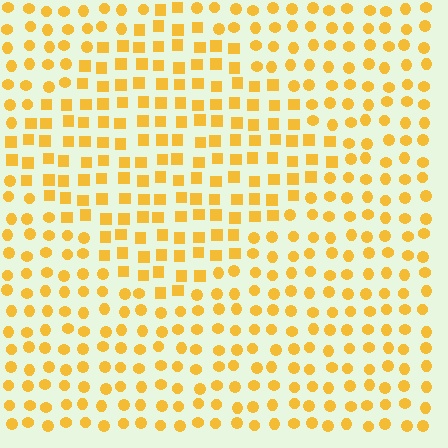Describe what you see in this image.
The image is filled with small yellow elements arranged in a uniform grid. A diamond-shaped region contains squares, while the surrounding area contains circles. The boundary is defined purely by the change in element shape.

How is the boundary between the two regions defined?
The boundary is defined by a change in element shape: squares inside vs. circles outside. All elements share the same color and spacing.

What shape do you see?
I see a diamond.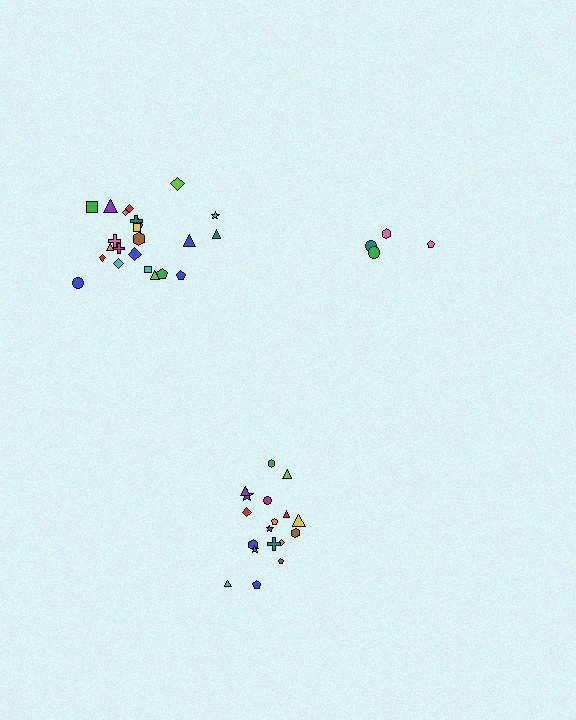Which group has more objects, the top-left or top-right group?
The top-left group.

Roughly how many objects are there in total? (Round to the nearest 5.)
Roughly 45 objects in total.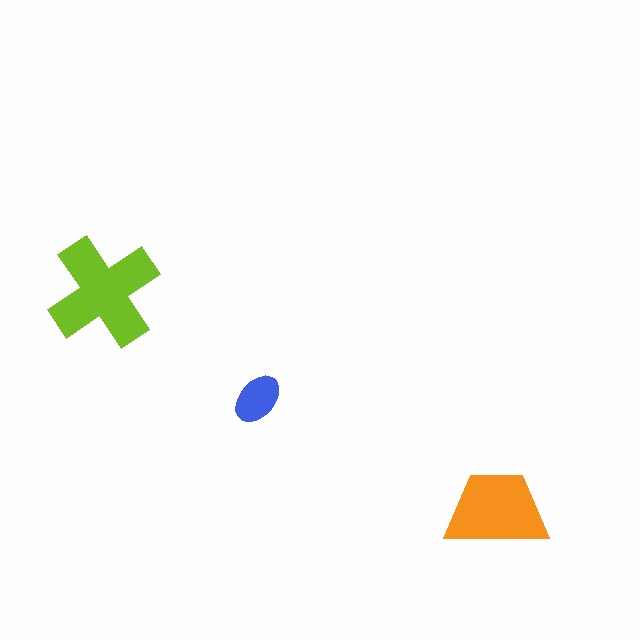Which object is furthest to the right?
The orange trapezoid is rightmost.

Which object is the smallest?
The blue ellipse.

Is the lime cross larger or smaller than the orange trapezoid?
Larger.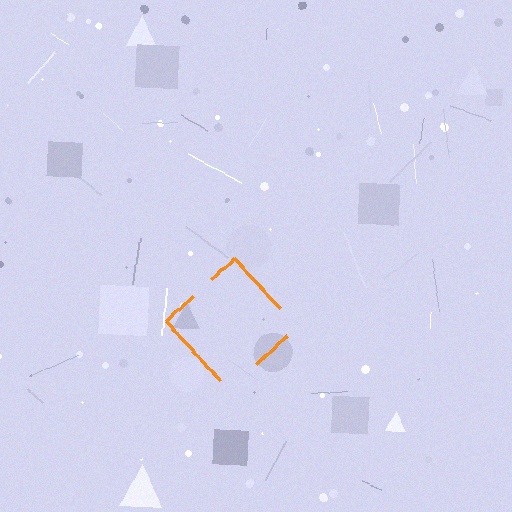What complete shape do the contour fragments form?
The contour fragments form a diamond.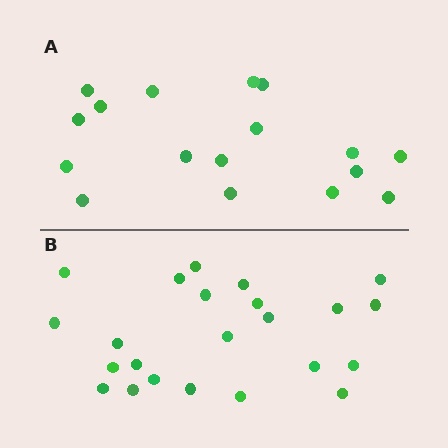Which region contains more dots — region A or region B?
Region B (the bottom region) has more dots.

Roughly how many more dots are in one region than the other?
Region B has about 6 more dots than region A.